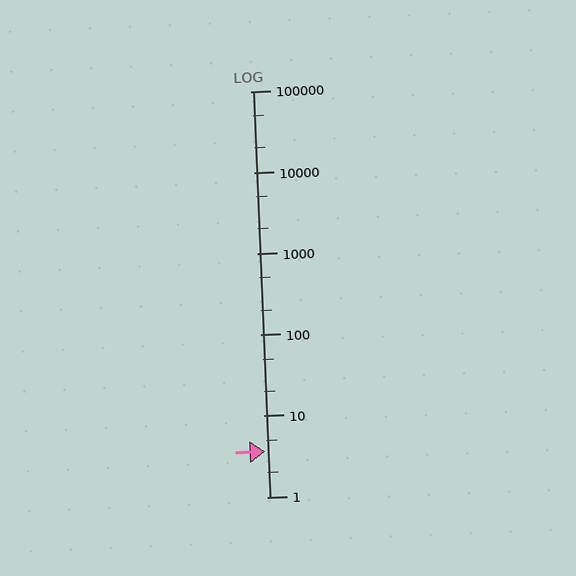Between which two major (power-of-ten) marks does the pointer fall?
The pointer is between 1 and 10.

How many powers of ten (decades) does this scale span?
The scale spans 5 decades, from 1 to 100000.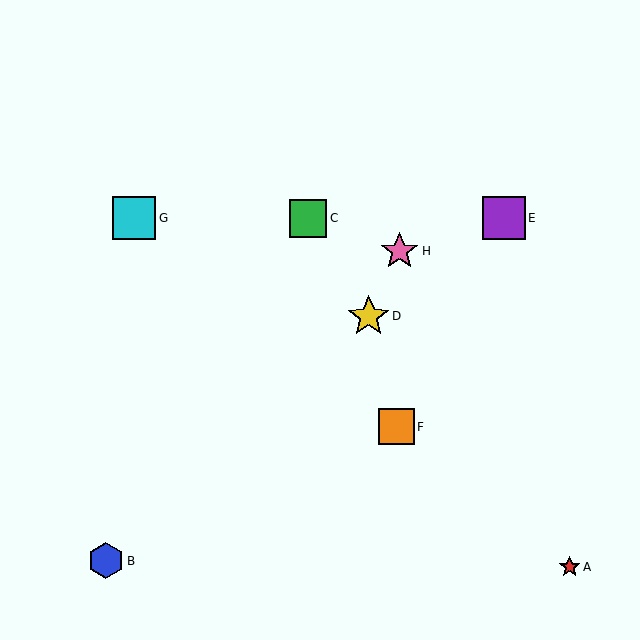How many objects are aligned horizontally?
3 objects (C, E, G) are aligned horizontally.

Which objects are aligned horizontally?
Objects C, E, G are aligned horizontally.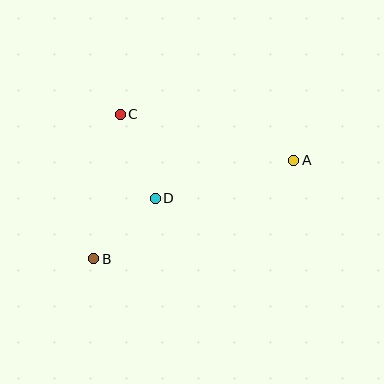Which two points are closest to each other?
Points B and D are closest to each other.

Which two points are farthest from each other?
Points A and B are farthest from each other.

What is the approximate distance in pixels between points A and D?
The distance between A and D is approximately 144 pixels.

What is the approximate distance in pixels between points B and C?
The distance between B and C is approximately 147 pixels.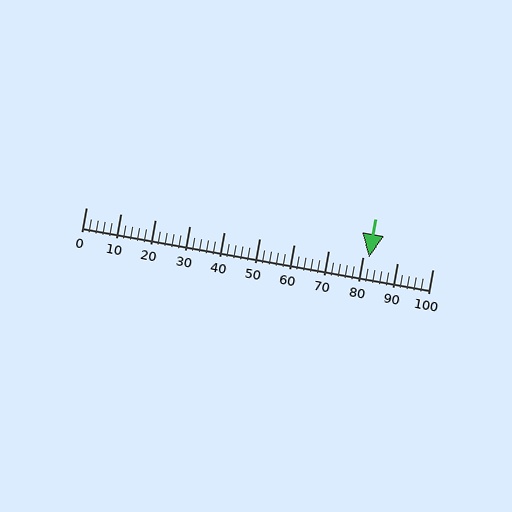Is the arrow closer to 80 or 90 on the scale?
The arrow is closer to 80.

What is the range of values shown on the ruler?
The ruler shows values from 0 to 100.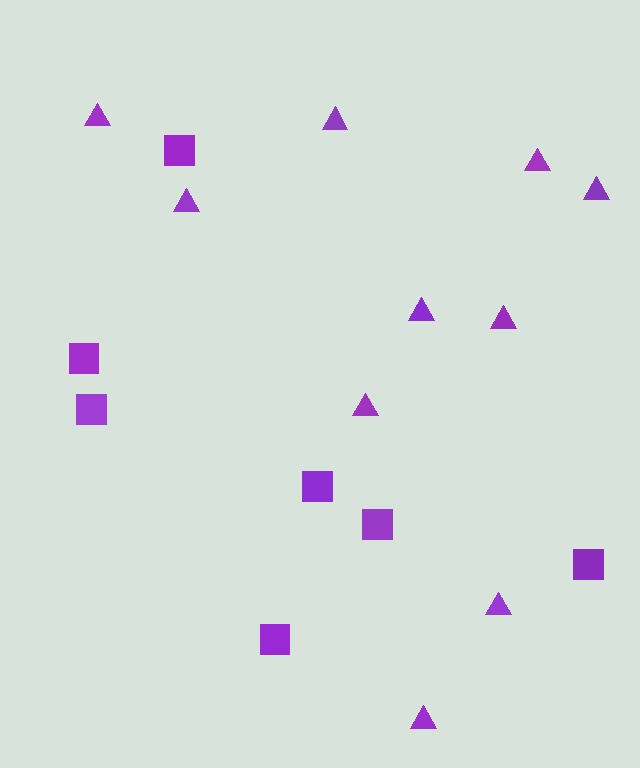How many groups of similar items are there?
There are 2 groups: one group of triangles (10) and one group of squares (7).